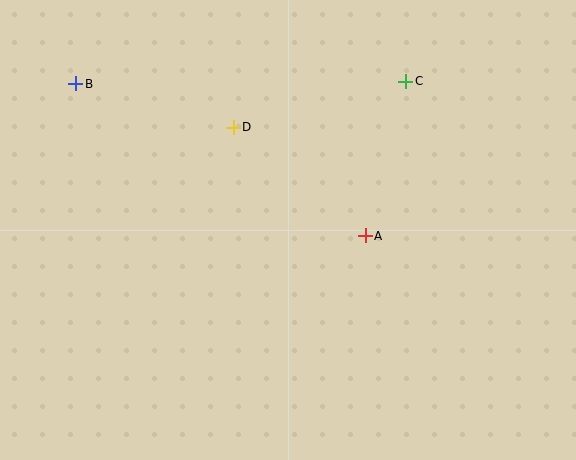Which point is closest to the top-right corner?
Point C is closest to the top-right corner.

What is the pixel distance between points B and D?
The distance between B and D is 163 pixels.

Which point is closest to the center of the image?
Point A at (365, 236) is closest to the center.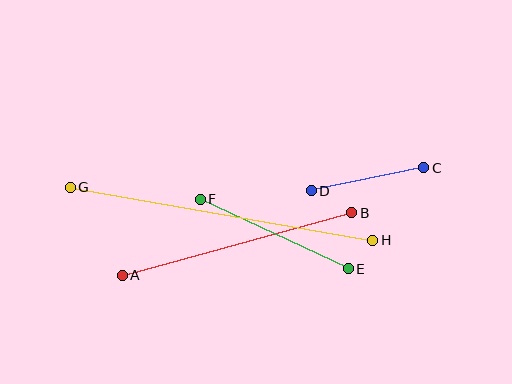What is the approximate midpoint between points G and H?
The midpoint is at approximately (221, 214) pixels.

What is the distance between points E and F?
The distance is approximately 163 pixels.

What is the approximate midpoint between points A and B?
The midpoint is at approximately (237, 244) pixels.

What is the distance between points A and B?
The distance is approximately 238 pixels.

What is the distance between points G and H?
The distance is approximately 307 pixels.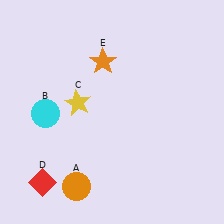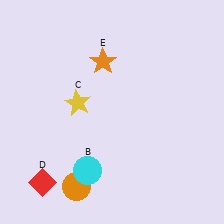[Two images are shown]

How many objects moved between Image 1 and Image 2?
1 object moved between the two images.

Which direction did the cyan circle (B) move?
The cyan circle (B) moved down.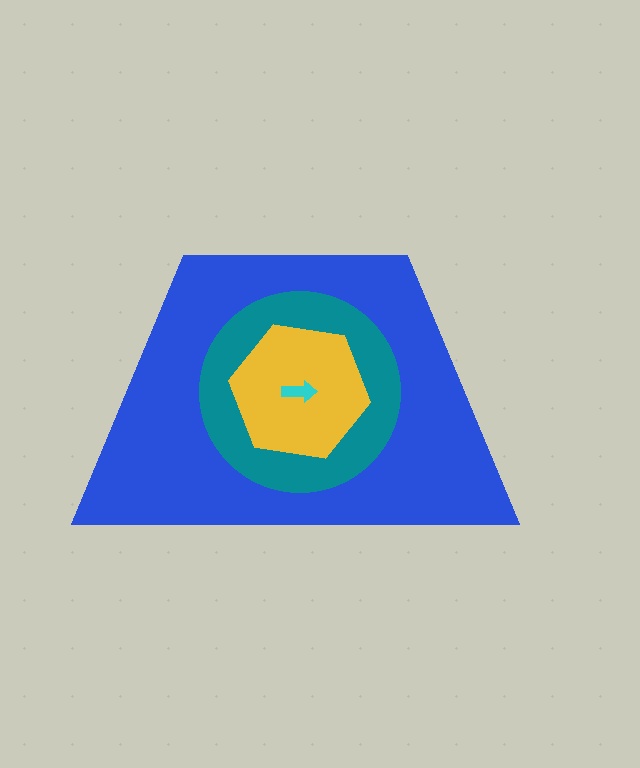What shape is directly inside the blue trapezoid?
The teal circle.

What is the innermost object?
The cyan arrow.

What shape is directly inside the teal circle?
The yellow hexagon.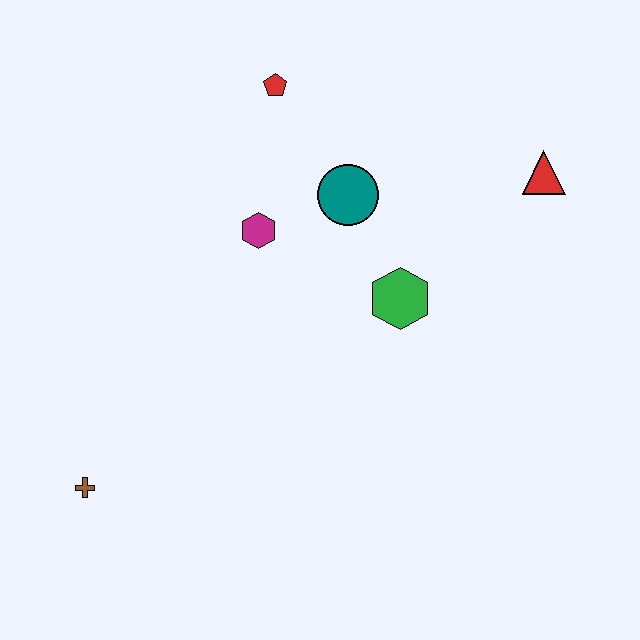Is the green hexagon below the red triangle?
Yes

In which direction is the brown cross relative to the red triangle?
The brown cross is to the left of the red triangle.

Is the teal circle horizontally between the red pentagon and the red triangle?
Yes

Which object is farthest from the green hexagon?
The brown cross is farthest from the green hexagon.